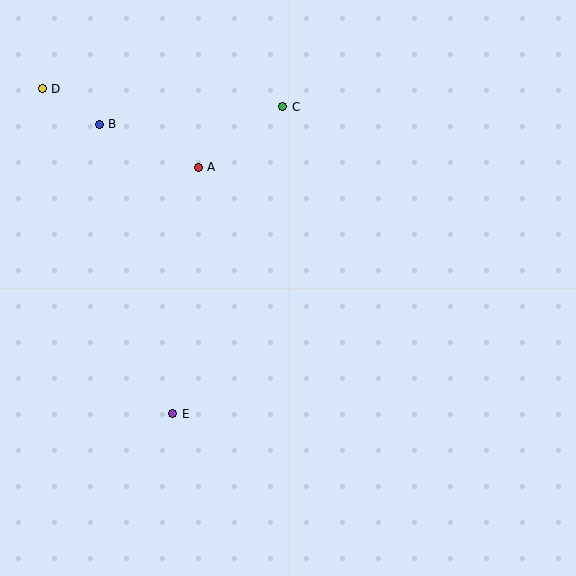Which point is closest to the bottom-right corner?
Point E is closest to the bottom-right corner.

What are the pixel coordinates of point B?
Point B is at (99, 124).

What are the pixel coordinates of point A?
Point A is at (198, 167).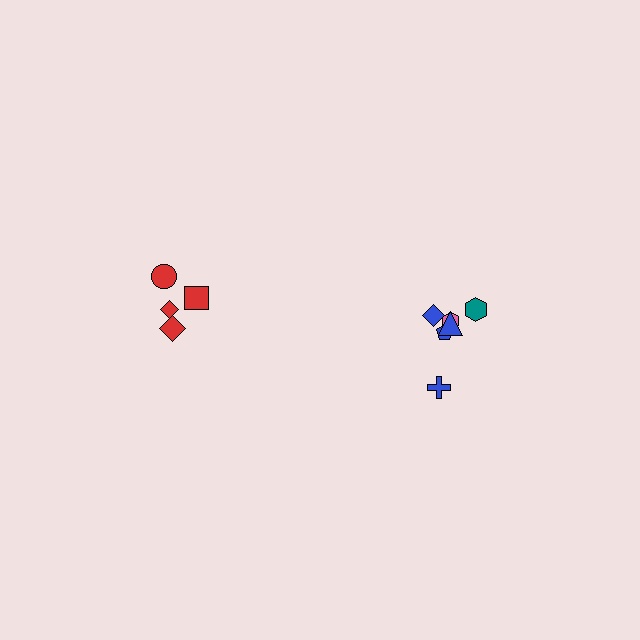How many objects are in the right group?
There are 6 objects.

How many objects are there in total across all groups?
There are 10 objects.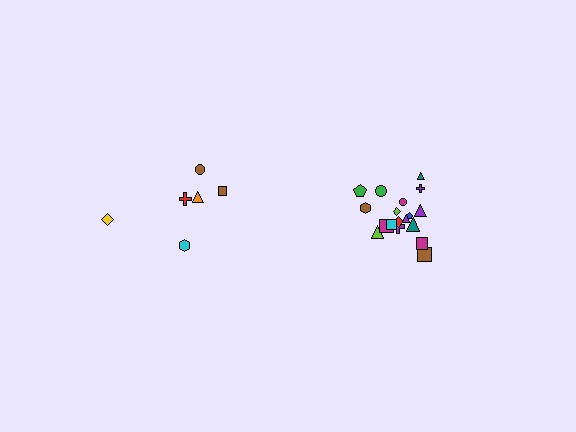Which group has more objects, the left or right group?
The right group.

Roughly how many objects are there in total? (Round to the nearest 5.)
Roughly 25 objects in total.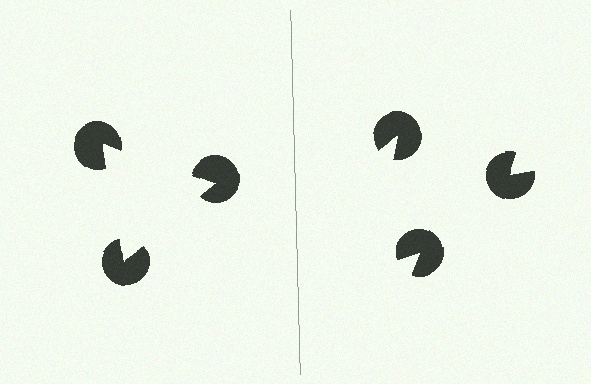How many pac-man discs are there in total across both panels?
6 — 3 on each side.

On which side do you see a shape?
An illusory triangle appears on the left side. On the right side the wedge cuts are rotated, so no coherent shape forms.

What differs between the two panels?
The pac-man discs are positioned identically on both sides; only the wedge orientations differ. On the left they align to a triangle; on the right they are misaligned.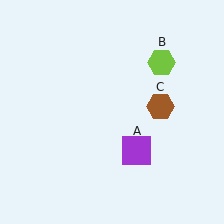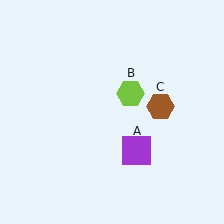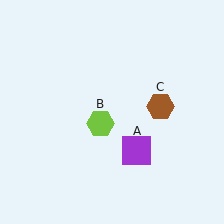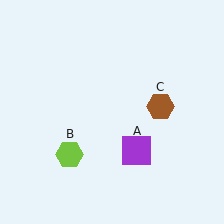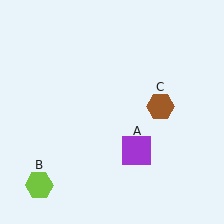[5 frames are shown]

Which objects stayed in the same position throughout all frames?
Purple square (object A) and brown hexagon (object C) remained stationary.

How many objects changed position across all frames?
1 object changed position: lime hexagon (object B).